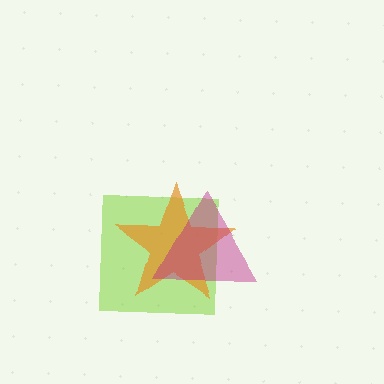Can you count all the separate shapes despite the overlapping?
Yes, there are 3 separate shapes.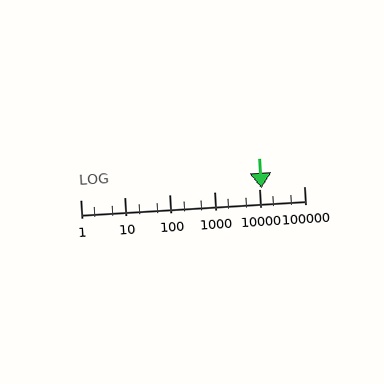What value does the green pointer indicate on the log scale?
The pointer indicates approximately 11000.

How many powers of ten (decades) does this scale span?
The scale spans 5 decades, from 1 to 100000.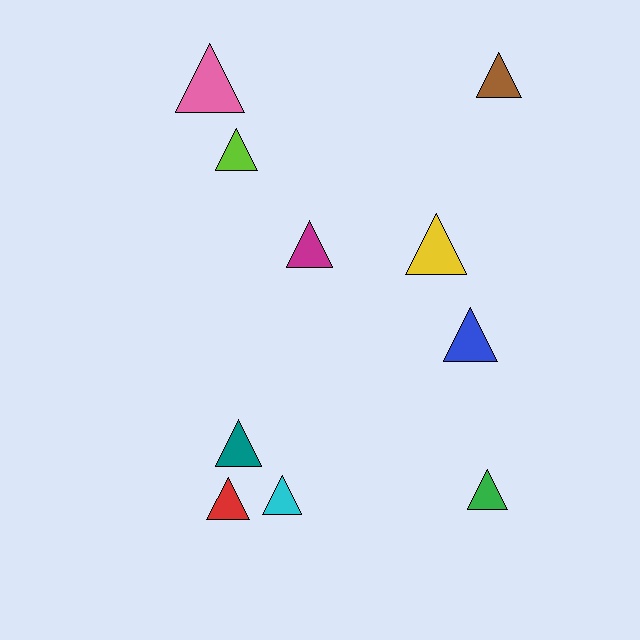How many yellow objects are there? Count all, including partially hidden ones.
There is 1 yellow object.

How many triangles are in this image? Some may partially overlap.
There are 10 triangles.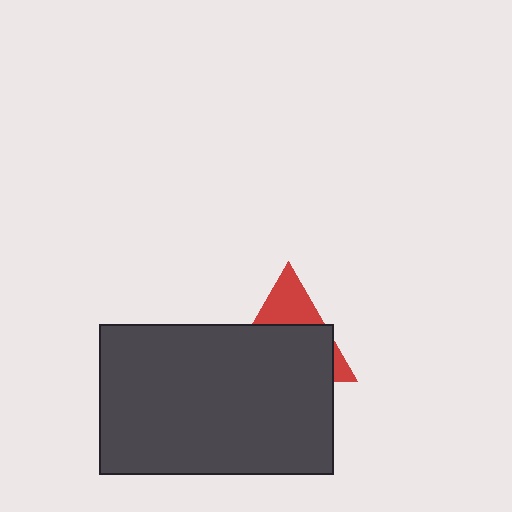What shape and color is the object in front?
The object in front is a dark gray rectangle.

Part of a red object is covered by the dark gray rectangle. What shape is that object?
It is a triangle.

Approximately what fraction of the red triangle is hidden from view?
Roughly 67% of the red triangle is hidden behind the dark gray rectangle.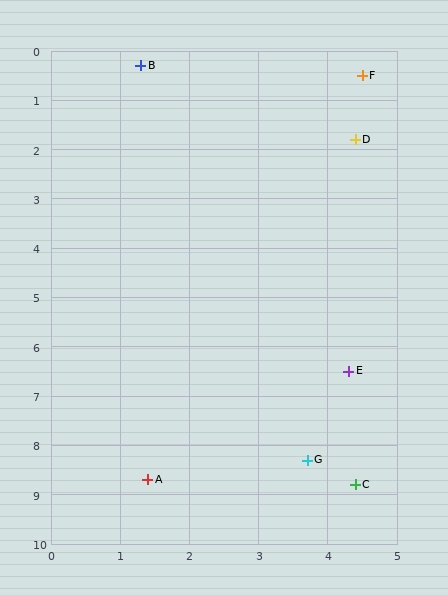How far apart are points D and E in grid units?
Points D and E are about 4.7 grid units apart.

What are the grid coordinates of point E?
Point E is at approximately (4.3, 6.5).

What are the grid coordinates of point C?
Point C is at approximately (4.4, 8.8).